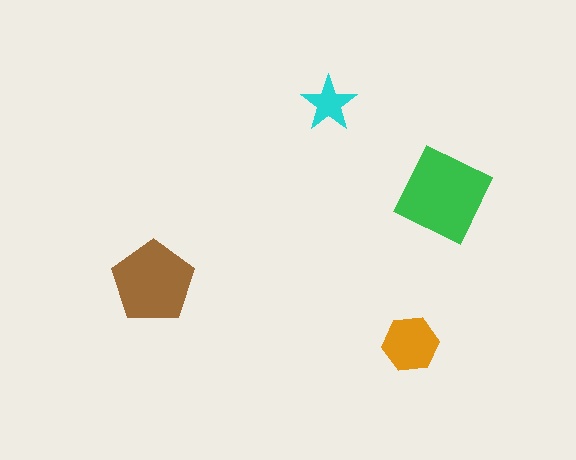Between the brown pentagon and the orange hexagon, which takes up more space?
The brown pentagon.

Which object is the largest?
The green diamond.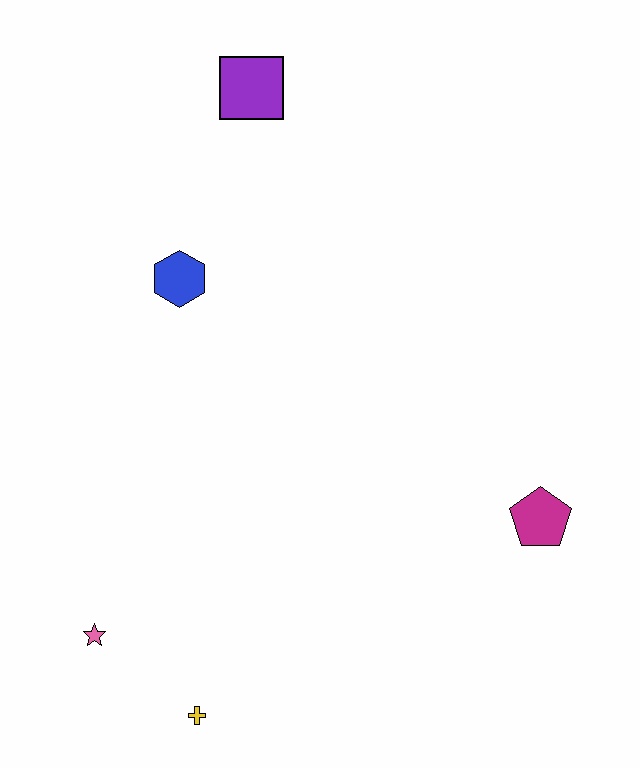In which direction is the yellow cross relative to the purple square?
The yellow cross is below the purple square.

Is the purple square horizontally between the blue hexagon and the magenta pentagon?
Yes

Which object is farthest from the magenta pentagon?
The purple square is farthest from the magenta pentagon.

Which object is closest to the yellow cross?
The pink star is closest to the yellow cross.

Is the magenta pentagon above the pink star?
Yes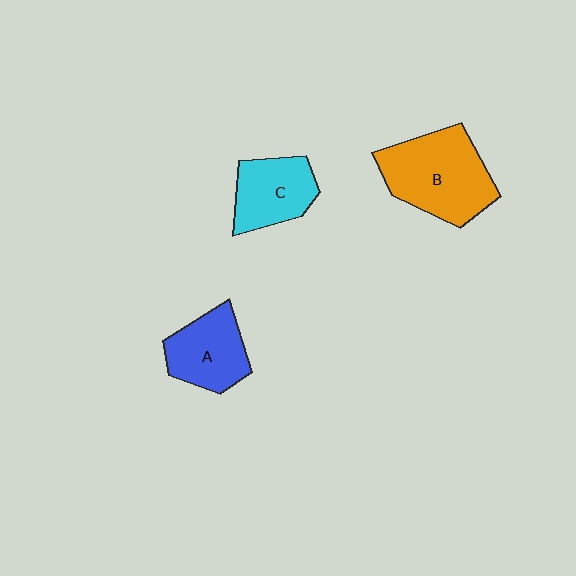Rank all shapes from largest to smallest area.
From largest to smallest: B (orange), A (blue), C (cyan).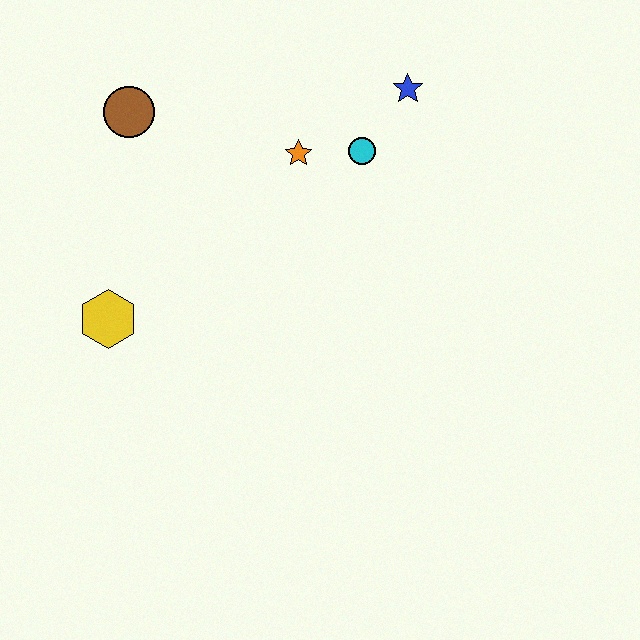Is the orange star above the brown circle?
No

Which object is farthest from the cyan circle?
The yellow hexagon is farthest from the cyan circle.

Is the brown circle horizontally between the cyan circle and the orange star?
No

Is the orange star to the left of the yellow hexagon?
No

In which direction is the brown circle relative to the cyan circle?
The brown circle is to the left of the cyan circle.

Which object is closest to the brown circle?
The orange star is closest to the brown circle.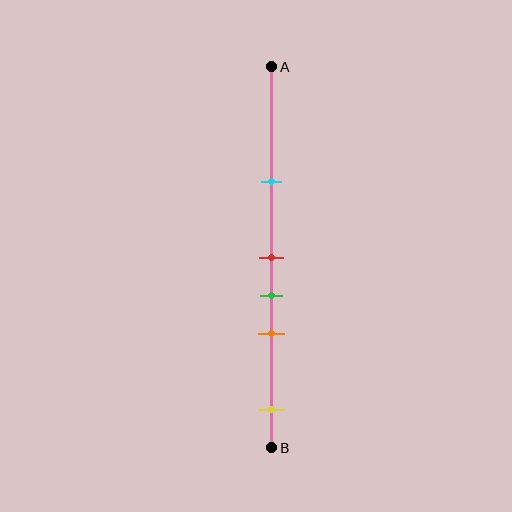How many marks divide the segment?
There are 5 marks dividing the segment.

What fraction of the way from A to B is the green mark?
The green mark is approximately 60% (0.6) of the way from A to B.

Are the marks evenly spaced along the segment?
No, the marks are not evenly spaced.